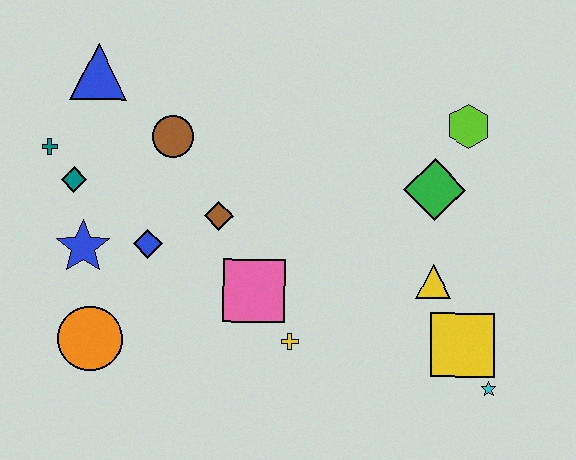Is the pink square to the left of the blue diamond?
No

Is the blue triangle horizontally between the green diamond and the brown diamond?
No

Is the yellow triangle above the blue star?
No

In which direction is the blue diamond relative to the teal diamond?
The blue diamond is to the right of the teal diamond.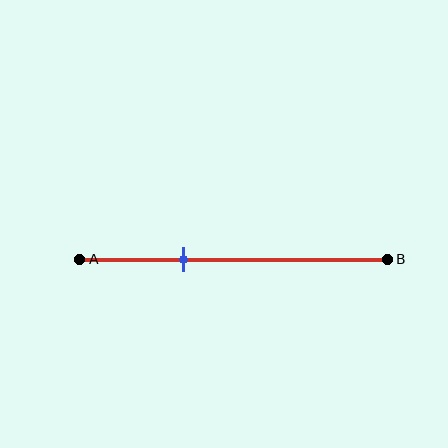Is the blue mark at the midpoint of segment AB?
No, the mark is at about 35% from A, not at the 50% midpoint.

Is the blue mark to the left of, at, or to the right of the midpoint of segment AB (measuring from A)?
The blue mark is to the left of the midpoint of segment AB.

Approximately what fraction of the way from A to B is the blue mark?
The blue mark is approximately 35% of the way from A to B.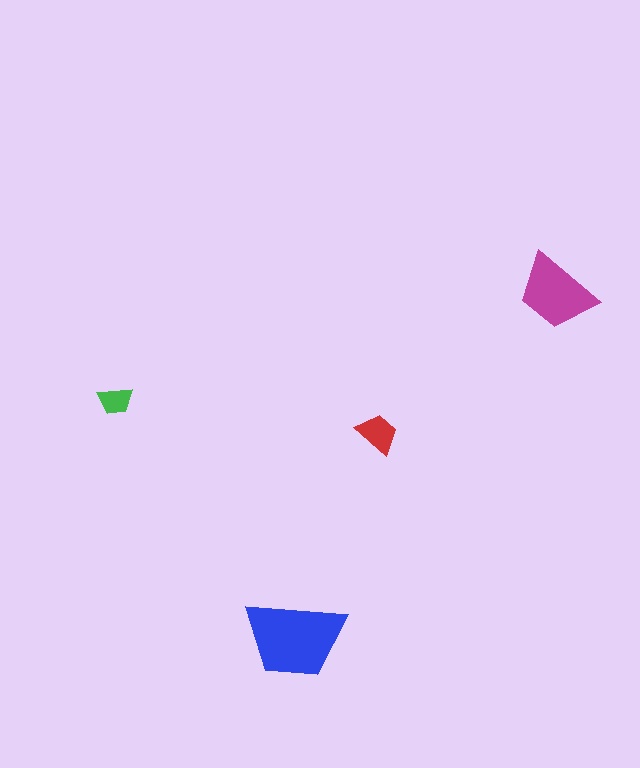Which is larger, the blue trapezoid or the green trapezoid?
The blue one.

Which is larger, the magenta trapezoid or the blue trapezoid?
The blue one.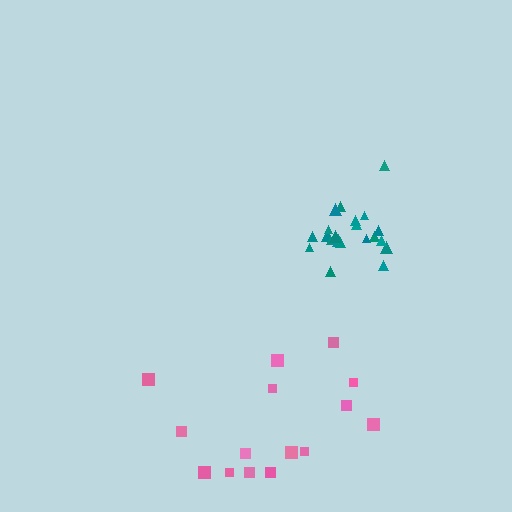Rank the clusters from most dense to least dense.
teal, pink.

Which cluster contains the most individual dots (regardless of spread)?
Teal (21).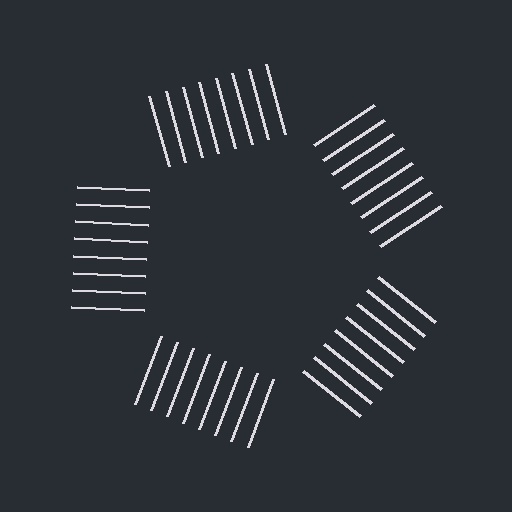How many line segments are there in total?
40 — 8 along each of the 5 edges.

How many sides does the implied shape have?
5 sides — the line-ends trace a pentagon.